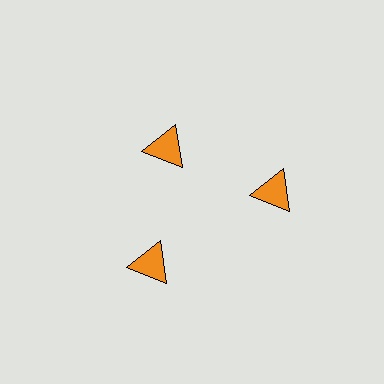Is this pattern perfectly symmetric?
No. The 3 orange triangles are arranged in a ring, but one element near the 11 o'clock position is pulled inward toward the center, breaking the 3-fold rotational symmetry.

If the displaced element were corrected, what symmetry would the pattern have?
It would have 3-fold rotational symmetry — the pattern would map onto itself every 120 degrees.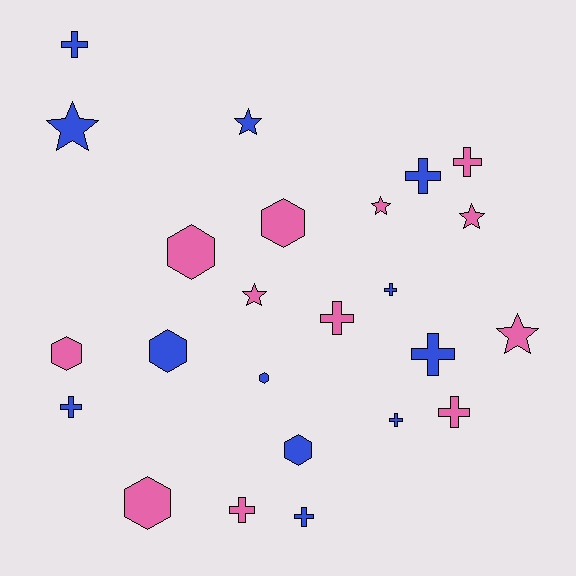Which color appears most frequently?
Blue, with 12 objects.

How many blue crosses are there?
There are 7 blue crosses.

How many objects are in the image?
There are 24 objects.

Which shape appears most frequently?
Cross, with 11 objects.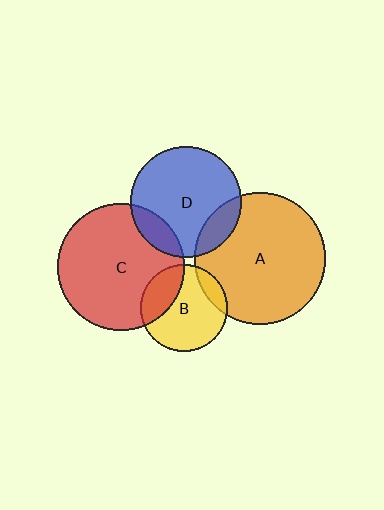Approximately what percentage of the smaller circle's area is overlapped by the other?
Approximately 15%.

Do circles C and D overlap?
Yes.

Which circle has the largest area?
Circle A (orange).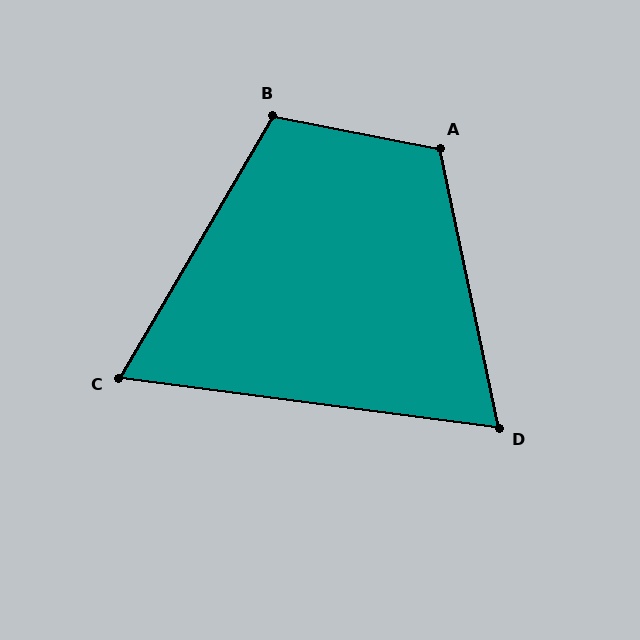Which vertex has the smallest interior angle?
C, at approximately 67 degrees.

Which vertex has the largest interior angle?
A, at approximately 113 degrees.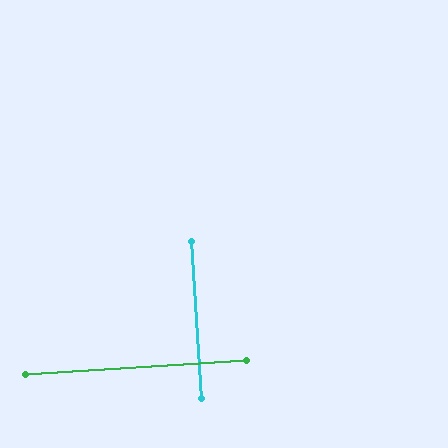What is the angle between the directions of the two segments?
Approximately 90 degrees.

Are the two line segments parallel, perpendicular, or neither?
Perpendicular — they meet at approximately 90°.